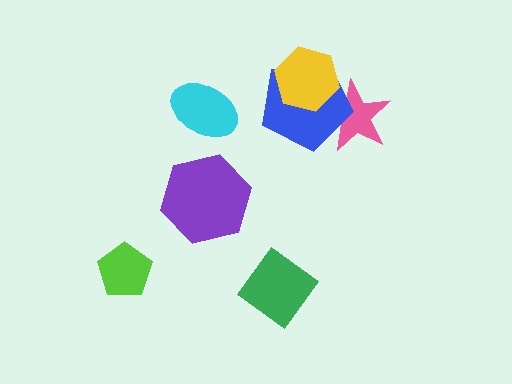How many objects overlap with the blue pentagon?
2 objects overlap with the blue pentagon.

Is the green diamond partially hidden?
No, no other shape covers it.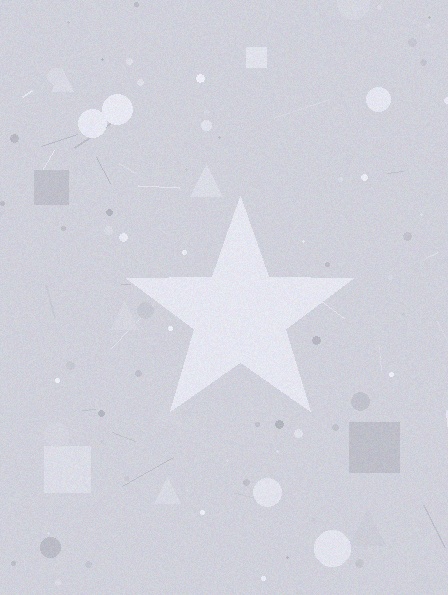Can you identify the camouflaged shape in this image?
The camouflaged shape is a star.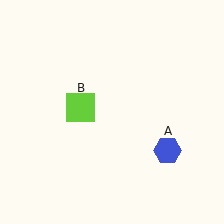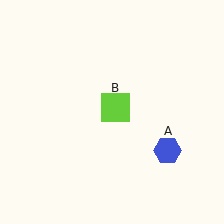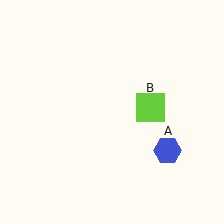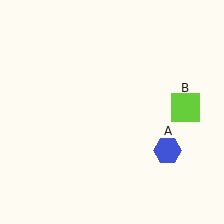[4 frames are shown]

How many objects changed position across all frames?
1 object changed position: lime square (object B).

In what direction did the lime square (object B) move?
The lime square (object B) moved right.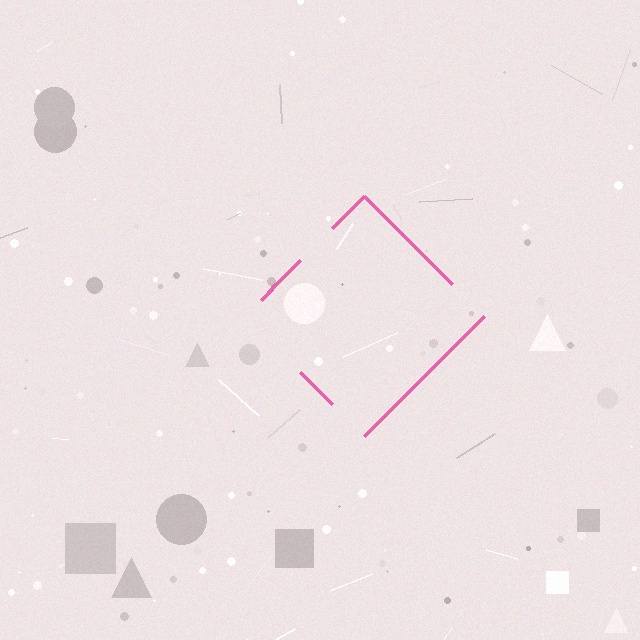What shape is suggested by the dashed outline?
The dashed outline suggests a diamond.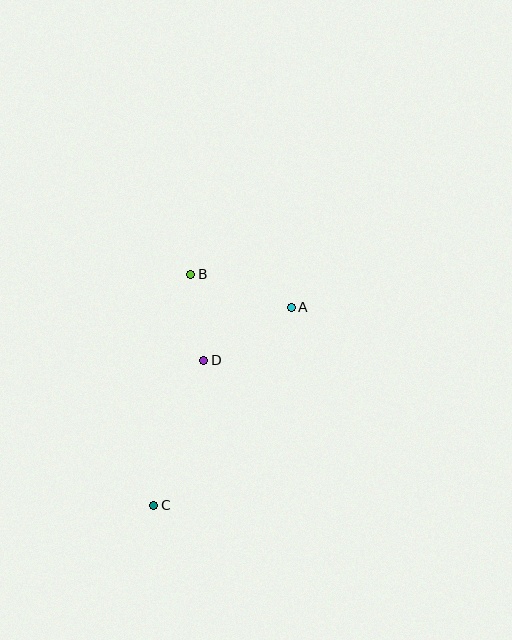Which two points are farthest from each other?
Points A and C are farthest from each other.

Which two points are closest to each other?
Points B and D are closest to each other.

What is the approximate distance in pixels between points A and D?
The distance between A and D is approximately 103 pixels.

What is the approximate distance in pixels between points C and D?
The distance between C and D is approximately 153 pixels.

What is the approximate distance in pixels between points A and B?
The distance between A and B is approximately 106 pixels.